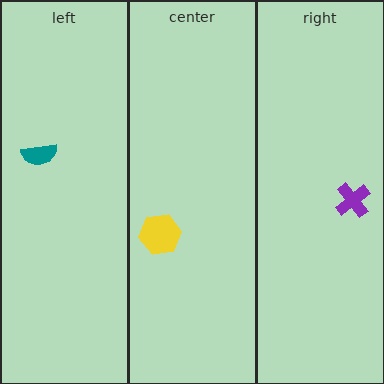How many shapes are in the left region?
1.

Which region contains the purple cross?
The right region.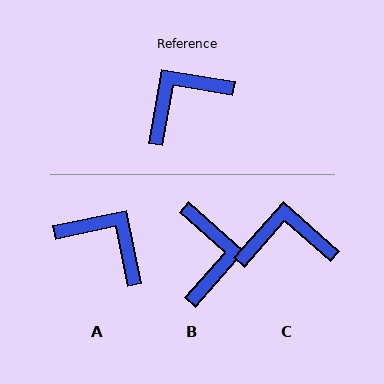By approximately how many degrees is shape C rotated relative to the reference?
Approximately 32 degrees clockwise.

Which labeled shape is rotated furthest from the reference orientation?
B, about 122 degrees away.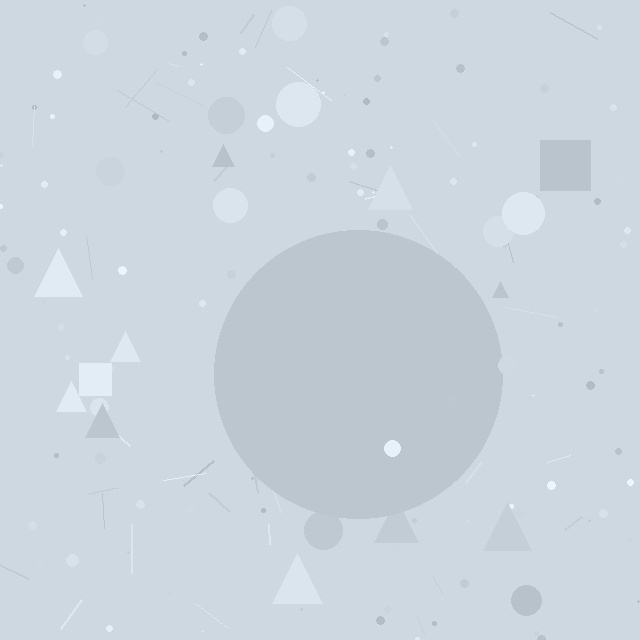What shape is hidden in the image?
A circle is hidden in the image.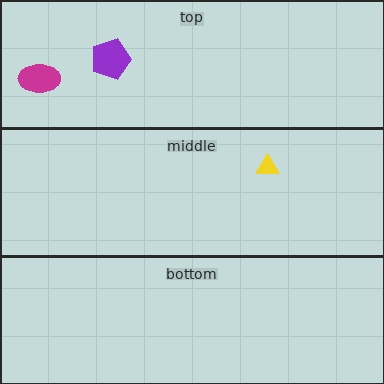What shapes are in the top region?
The magenta ellipse, the purple pentagon.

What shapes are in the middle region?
The yellow triangle.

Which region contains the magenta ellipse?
The top region.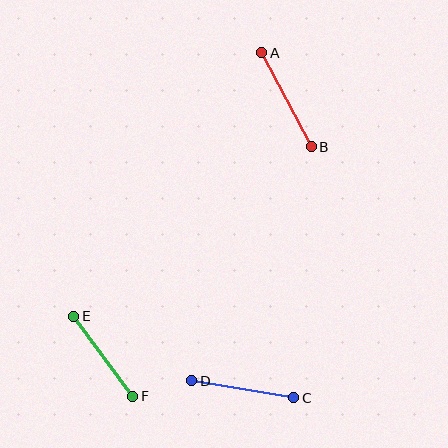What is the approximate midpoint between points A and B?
The midpoint is at approximately (287, 100) pixels.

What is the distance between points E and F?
The distance is approximately 99 pixels.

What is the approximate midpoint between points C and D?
The midpoint is at approximately (243, 389) pixels.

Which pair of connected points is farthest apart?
Points A and B are farthest apart.